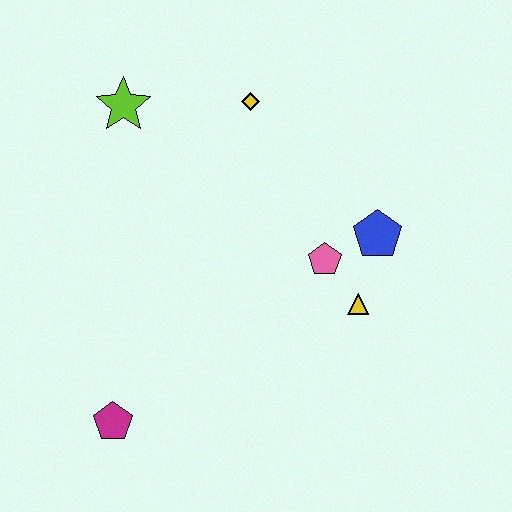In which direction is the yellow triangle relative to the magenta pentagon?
The yellow triangle is to the right of the magenta pentagon.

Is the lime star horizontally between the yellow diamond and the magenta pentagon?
Yes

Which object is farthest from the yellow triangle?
The lime star is farthest from the yellow triangle.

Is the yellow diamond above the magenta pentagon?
Yes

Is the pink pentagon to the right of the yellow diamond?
Yes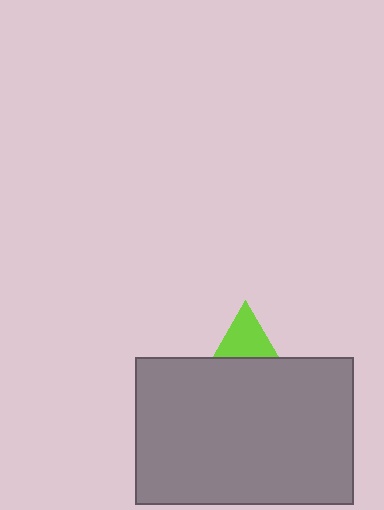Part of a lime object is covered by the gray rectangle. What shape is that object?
It is a triangle.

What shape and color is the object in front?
The object in front is a gray rectangle.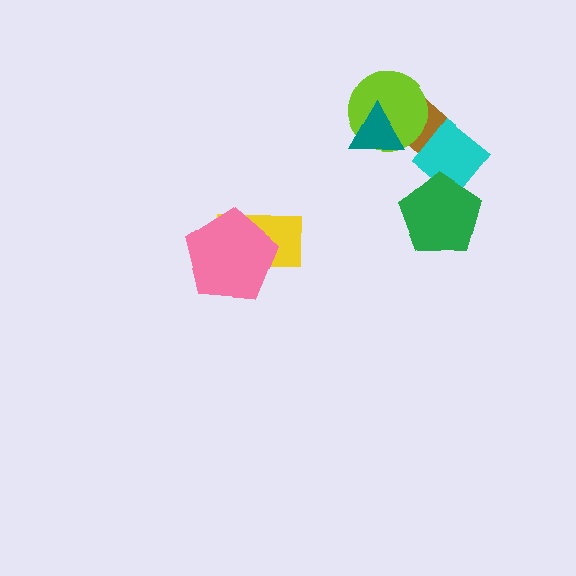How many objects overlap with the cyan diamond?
2 objects overlap with the cyan diamond.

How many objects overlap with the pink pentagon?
1 object overlaps with the pink pentagon.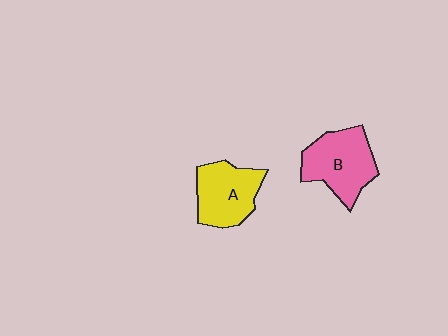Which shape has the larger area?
Shape B (pink).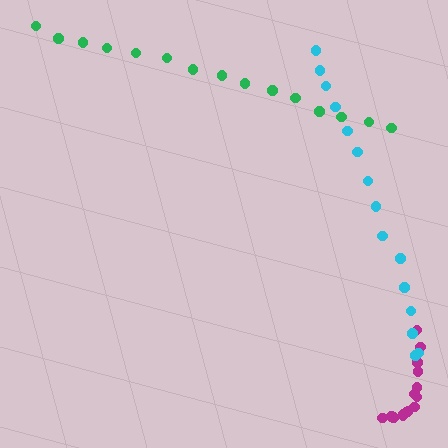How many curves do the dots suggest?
There are 3 distinct paths.